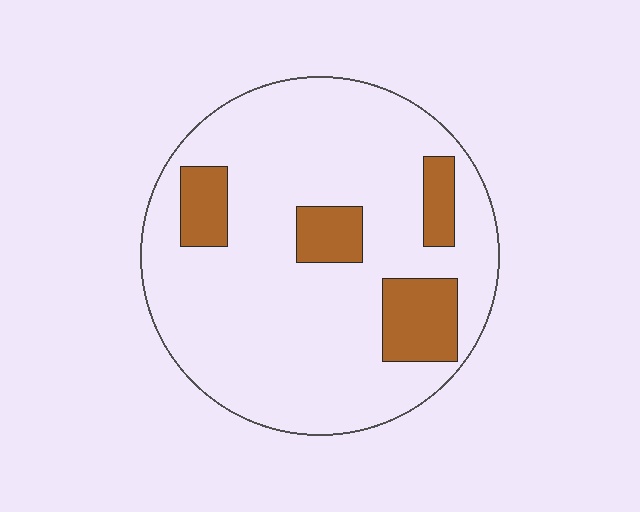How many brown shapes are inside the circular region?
4.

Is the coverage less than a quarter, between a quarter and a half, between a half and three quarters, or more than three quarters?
Less than a quarter.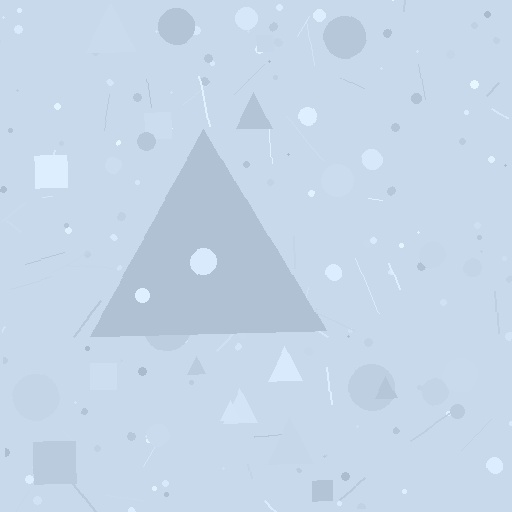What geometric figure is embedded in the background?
A triangle is embedded in the background.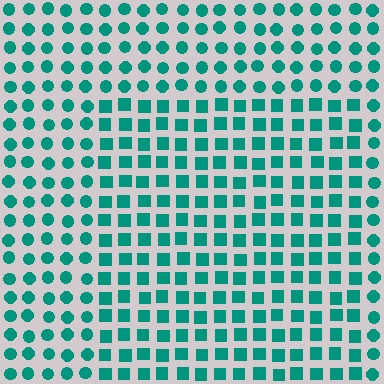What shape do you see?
I see a rectangle.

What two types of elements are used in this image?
The image uses squares inside the rectangle region and circles outside it.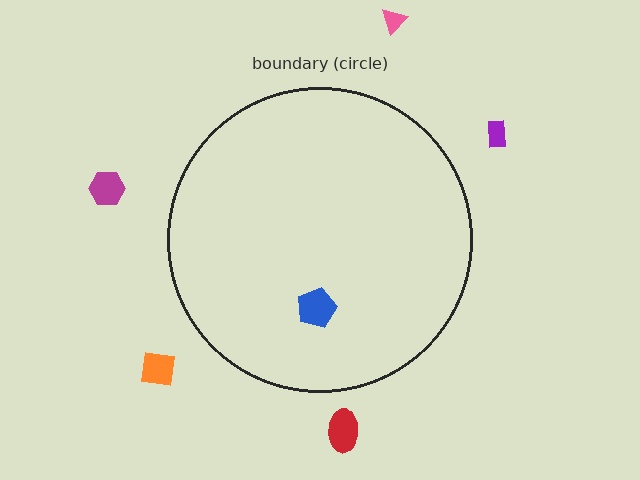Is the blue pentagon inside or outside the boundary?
Inside.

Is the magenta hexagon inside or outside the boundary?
Outside.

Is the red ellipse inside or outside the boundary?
Outside.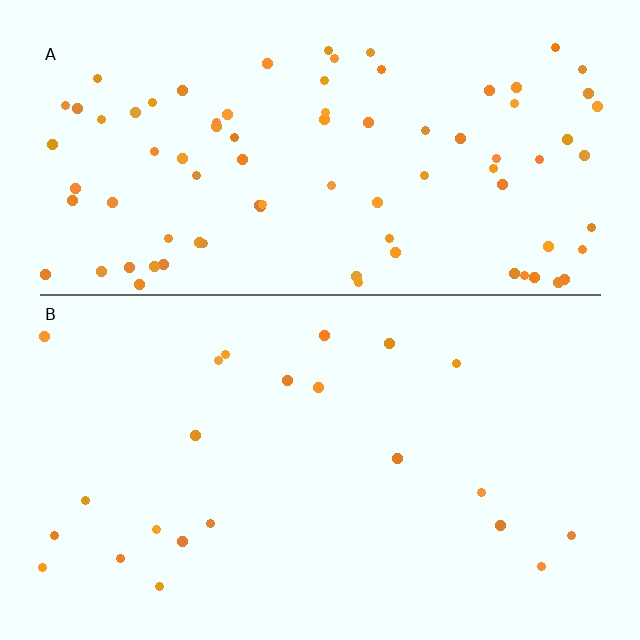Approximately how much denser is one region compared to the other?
Approximately 3.8× — region A over region B.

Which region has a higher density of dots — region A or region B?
A (the top).